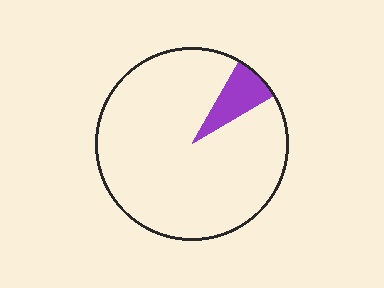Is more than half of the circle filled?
No.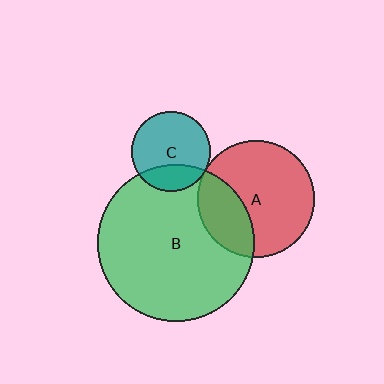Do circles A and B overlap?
Yes.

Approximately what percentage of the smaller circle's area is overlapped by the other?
Approximately 30%.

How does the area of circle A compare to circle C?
Approximately 2.2 times.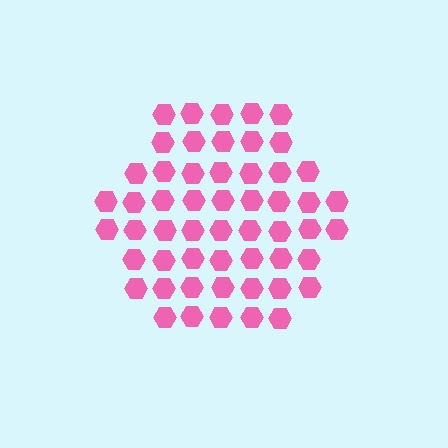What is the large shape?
The large shape is a hexagon.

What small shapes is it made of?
It is made of small hexagons.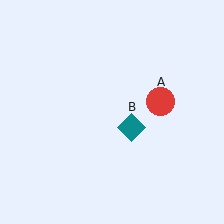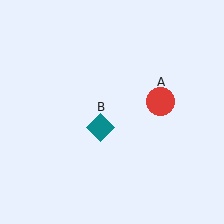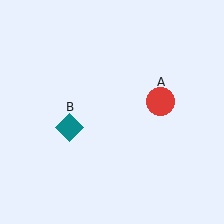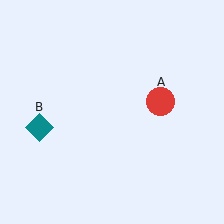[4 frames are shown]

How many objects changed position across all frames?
1 object changed position: teal diamond (object B).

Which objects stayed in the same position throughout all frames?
Red circle (object A) remained stationary.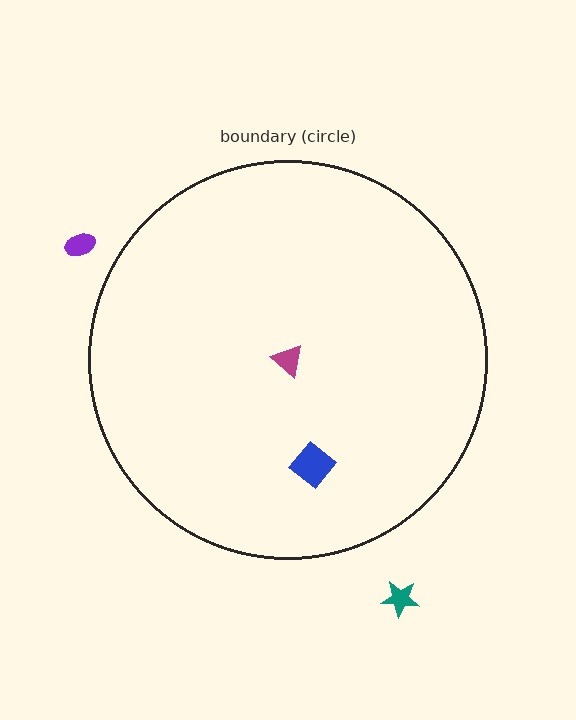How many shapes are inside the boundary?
2 inside, 2 outside.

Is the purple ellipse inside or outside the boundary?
Outside.